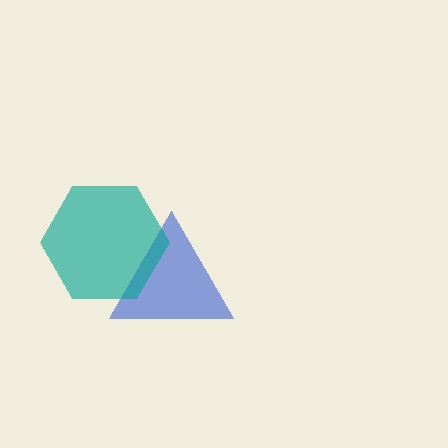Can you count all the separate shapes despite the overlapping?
Yes, there are 2 separate shapes.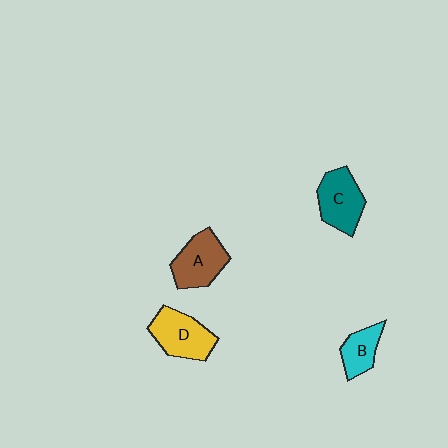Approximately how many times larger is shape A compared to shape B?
Approximately 1.5 times.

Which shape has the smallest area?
Shape B (cyan).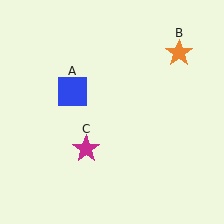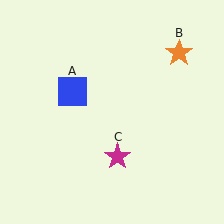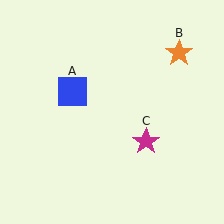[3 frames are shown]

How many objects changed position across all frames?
1 object changed position: magenta star (object C).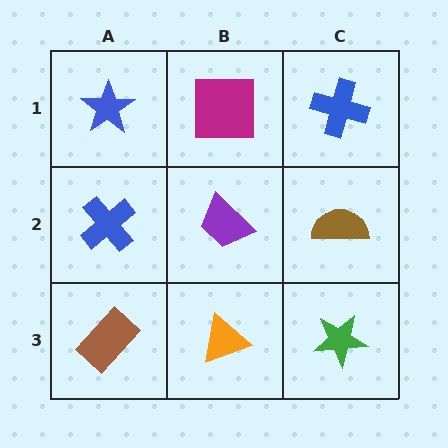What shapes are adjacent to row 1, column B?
A purple trapezoid (row 2, column B), a blue star (row 1, column A), a blue cross (row 1, column C).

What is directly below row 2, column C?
A green star.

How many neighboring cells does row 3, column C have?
2.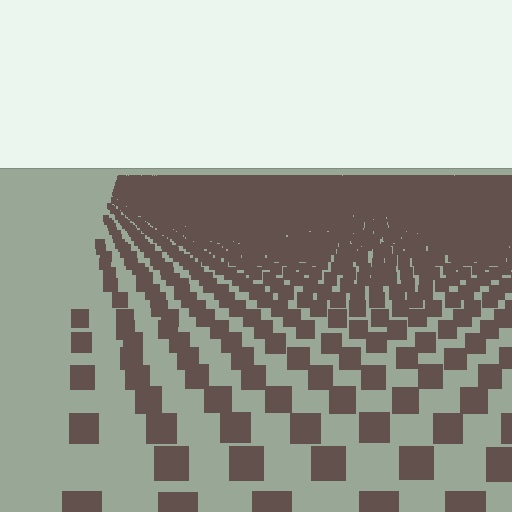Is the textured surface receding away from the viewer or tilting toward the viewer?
The surface is receding away from the viewer. Texture elements get smaller and denser toward the top.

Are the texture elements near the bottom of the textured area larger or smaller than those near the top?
Larger. Near the bottom, elements are closer to the viewer and appear at a bigger on-screen size.